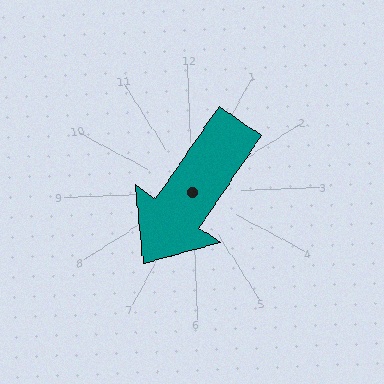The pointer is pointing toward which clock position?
Roughly 7 o'clock.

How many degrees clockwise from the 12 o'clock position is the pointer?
Approximately 217 degrees.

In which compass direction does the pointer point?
Southwest.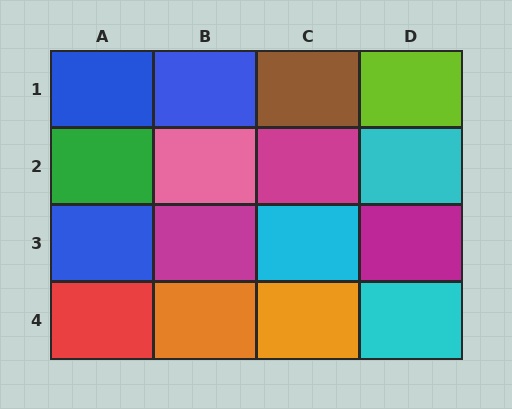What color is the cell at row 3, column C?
Cyan.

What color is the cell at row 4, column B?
Orange.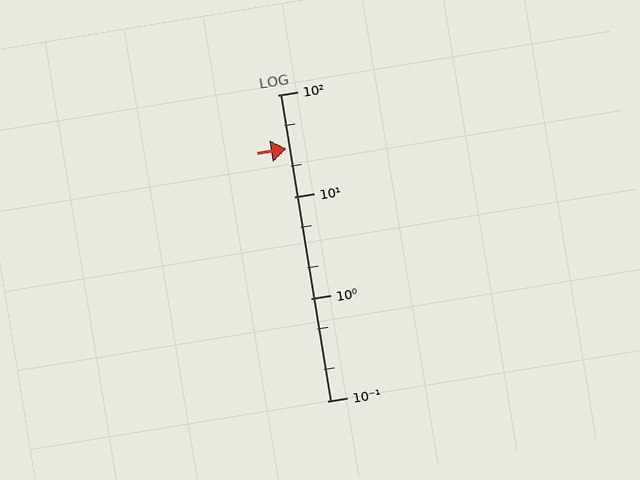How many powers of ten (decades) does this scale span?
The scale spans 3 decades, from 0.1 to 100.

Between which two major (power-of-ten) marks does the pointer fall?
The pointer is between 10 and 100.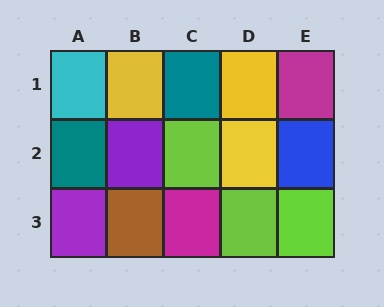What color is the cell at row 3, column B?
Brown.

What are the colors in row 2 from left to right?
Teal, purple, lime, yellow, blue.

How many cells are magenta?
2 cells are magenta.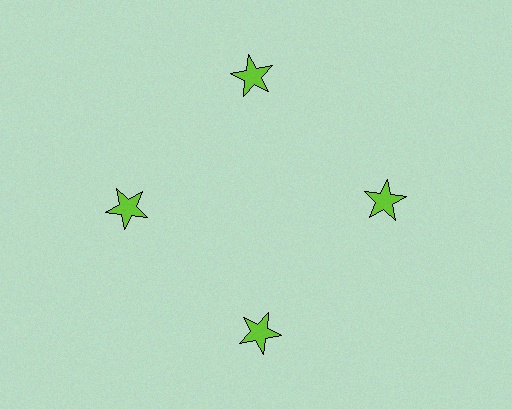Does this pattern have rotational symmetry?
Yes, this pattern has 4-fold rotational symmetry. It looks the same after rotating 90 degrees around the center.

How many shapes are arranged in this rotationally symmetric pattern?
There are 4 shapes, arranged in 4 groups of 1.